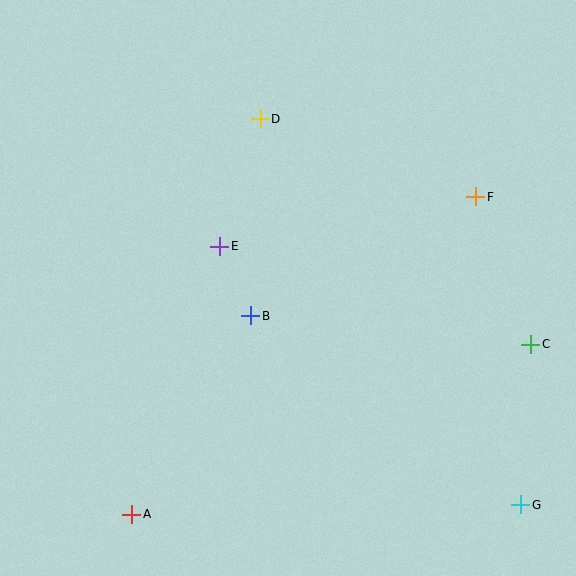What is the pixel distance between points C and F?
The distance between C and F is 158 pixels.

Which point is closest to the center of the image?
Point B at (251, 316) is closest to the center.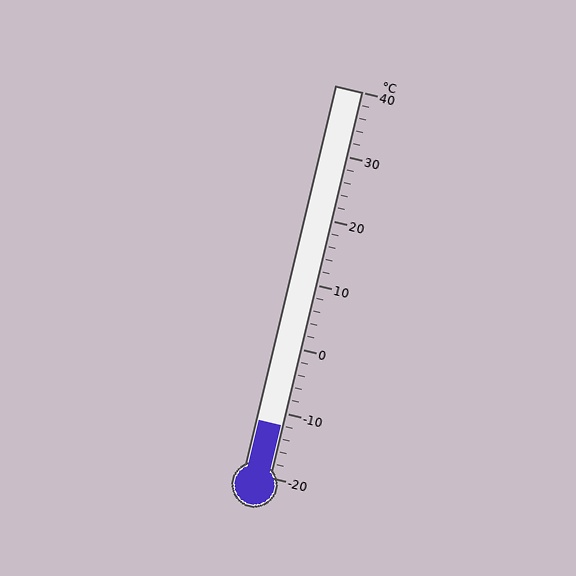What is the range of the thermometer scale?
The thermometer scale ranges from -20°C to 40°C.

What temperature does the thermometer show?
The thermometer shows approximately -12°C.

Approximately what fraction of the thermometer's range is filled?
The thermometer is filled to approximately 15% of its range.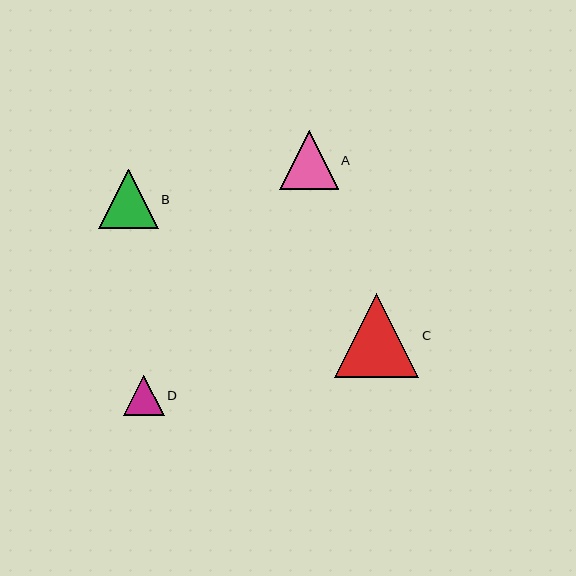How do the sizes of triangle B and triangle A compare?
Triangle B and triangle A are approximately the same size.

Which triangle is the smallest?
Triangle D is the smallest with a size of approximately 41 pixels.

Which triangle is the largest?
Triangle C is the largest with a size of approximately 85 pixels.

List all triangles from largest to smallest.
From largest to smallest: C, B, A, D.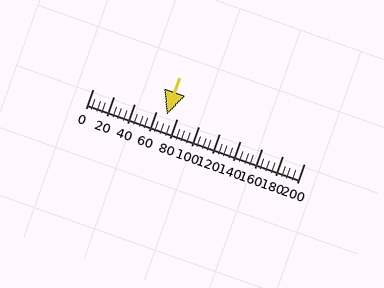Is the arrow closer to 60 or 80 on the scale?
The arrow is closer to 80.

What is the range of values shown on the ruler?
The ruler shows values from 0 to 200.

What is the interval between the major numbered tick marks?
The major tick marks are spaced 20 units apart.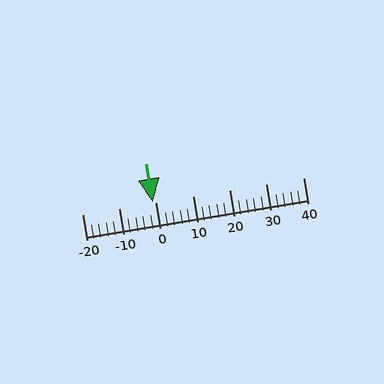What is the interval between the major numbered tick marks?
The major tick marks are spaced 10 units apart.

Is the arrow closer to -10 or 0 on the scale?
The arrow is closer to 0.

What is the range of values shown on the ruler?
The ruler shows values from -20 to 40.